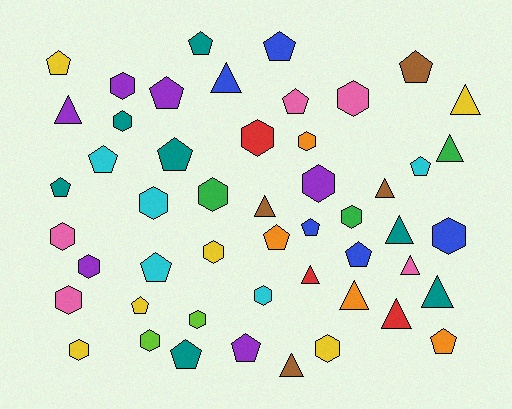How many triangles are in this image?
There are 13 triangles.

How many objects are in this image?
There are 50 objects.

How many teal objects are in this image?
There are 7 teal objects.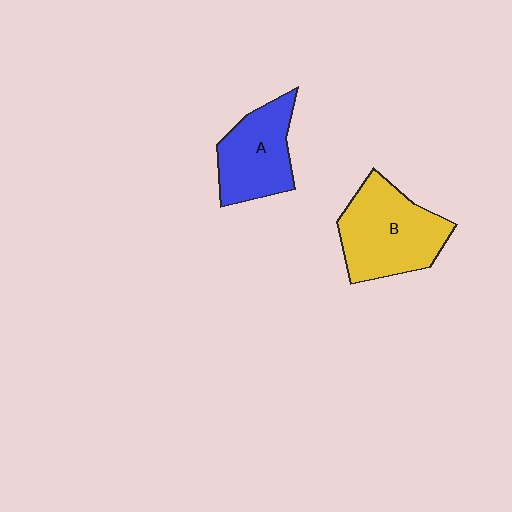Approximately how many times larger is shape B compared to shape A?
Approximately 1.3 times.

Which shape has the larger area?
Shape B (yellow).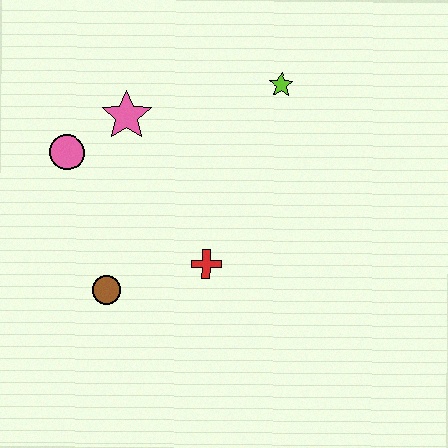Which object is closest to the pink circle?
The pink star is closest to the pink circle.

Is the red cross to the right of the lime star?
No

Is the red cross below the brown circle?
No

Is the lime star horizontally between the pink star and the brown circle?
No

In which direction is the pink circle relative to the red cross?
The pink circle is to the left of the red cross.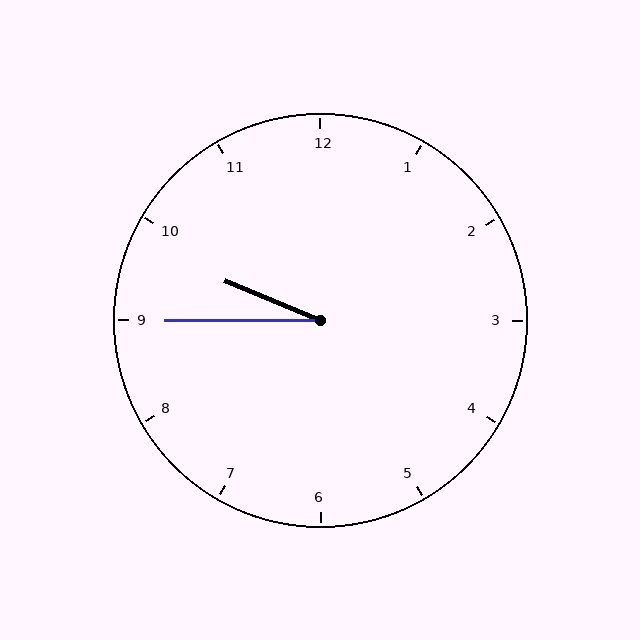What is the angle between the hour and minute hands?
Approximately 22 degrees.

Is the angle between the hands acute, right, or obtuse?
It is acute.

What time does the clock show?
9:45.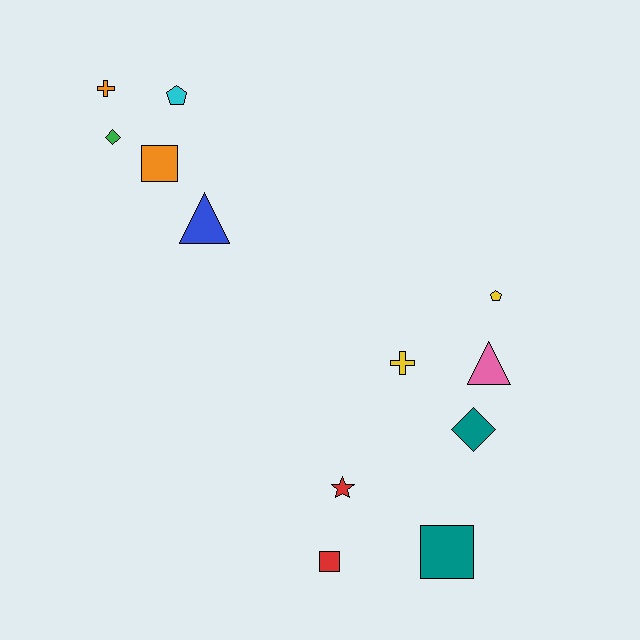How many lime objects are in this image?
There are no lime objects.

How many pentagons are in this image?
There are 2 pentagons.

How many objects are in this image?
There are 12 objects.